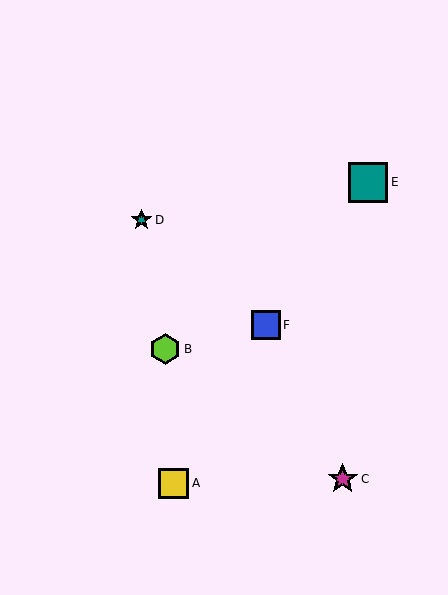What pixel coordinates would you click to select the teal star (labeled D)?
Click at (142, 220) to select the teal star D.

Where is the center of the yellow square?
The center of the yellow square is at (174, 483).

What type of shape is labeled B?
Shape B is a lime hexagon.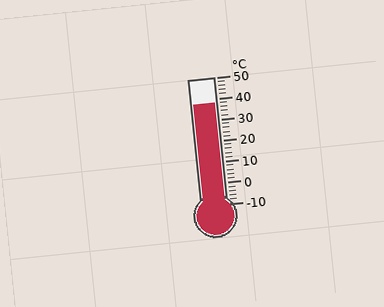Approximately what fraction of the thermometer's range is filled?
The thermometer is filled to approximately 80% of its range.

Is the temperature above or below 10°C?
The temperature is above 10°C.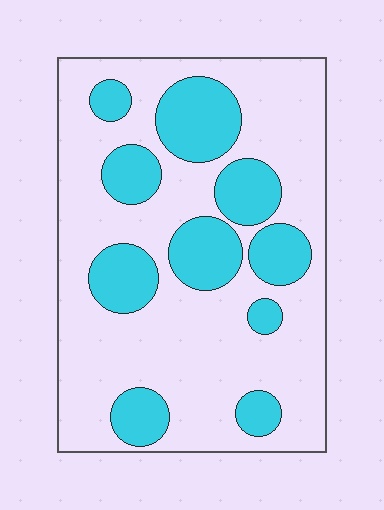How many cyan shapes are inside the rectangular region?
10.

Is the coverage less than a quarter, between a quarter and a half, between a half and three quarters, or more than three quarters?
Between a quarter and a half.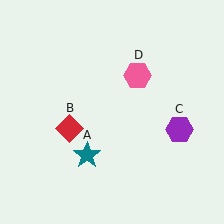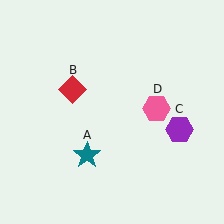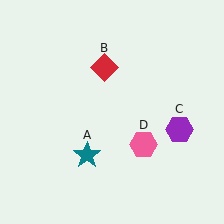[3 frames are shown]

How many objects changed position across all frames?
2 objects changed position: red diamond (object B), pink hexagon (object D).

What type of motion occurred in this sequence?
The red diamond (object B), pink hexagon (object D) rotated clockwise around the center of the scene.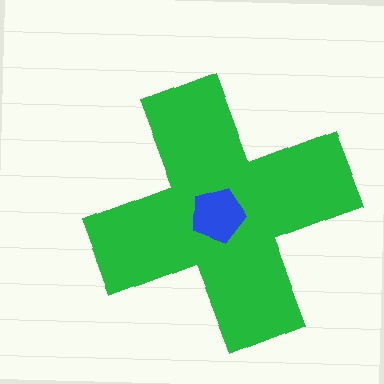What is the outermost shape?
The green cross.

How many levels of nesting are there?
2.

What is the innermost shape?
The blue pentagon.